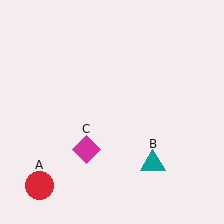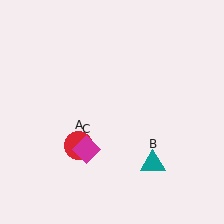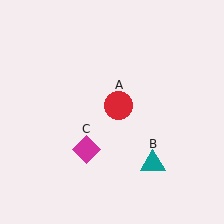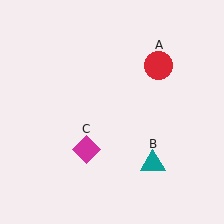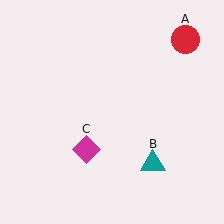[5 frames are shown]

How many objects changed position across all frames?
1 object changed position: red circle (object A).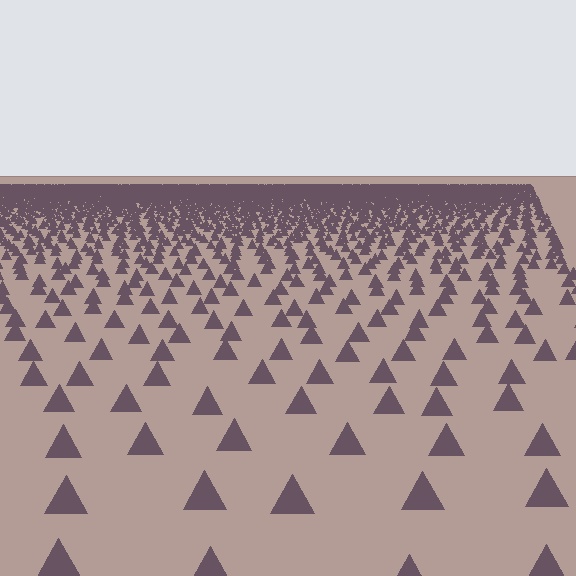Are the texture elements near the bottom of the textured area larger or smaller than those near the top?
Larger. Near the bottom, elements are closer to the viewer and appear at a bigger on-screen size.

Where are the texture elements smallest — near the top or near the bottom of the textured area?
Near the top.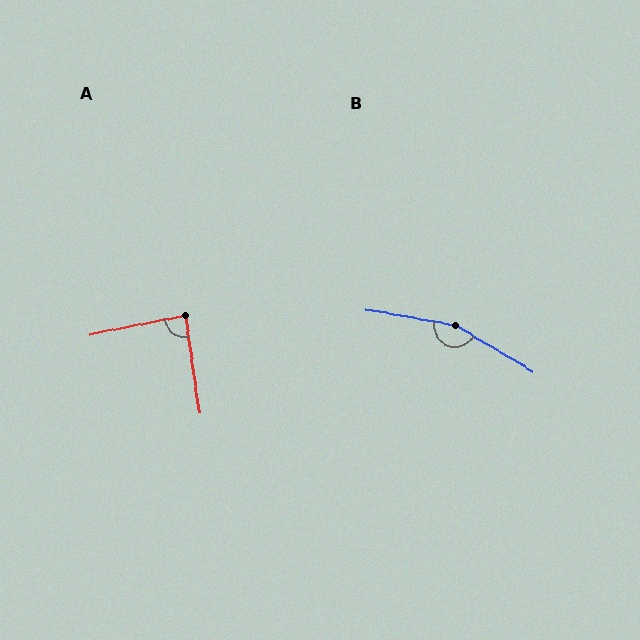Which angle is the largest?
B, at approximately 159 degrees.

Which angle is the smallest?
A, at approximately 87 degrees.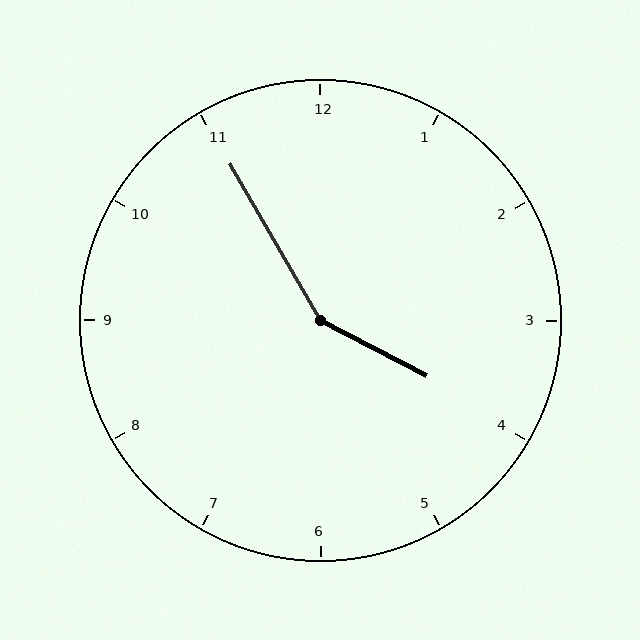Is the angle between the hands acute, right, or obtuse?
It is obtuse.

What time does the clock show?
3:55.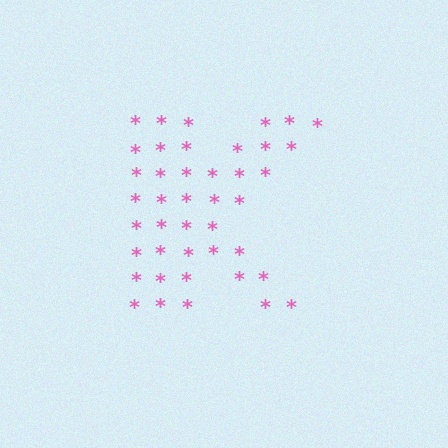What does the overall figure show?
The overall figure shows the letter K.